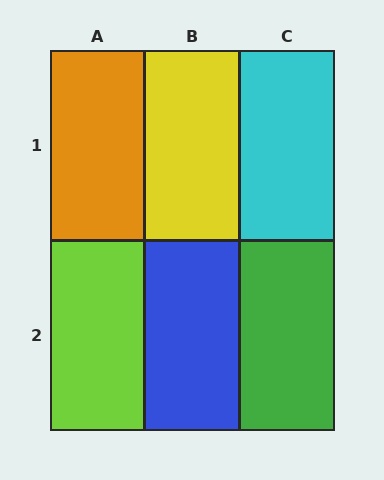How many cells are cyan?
1 cell is cyan.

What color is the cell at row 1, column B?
Yellow.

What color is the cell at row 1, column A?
Orange.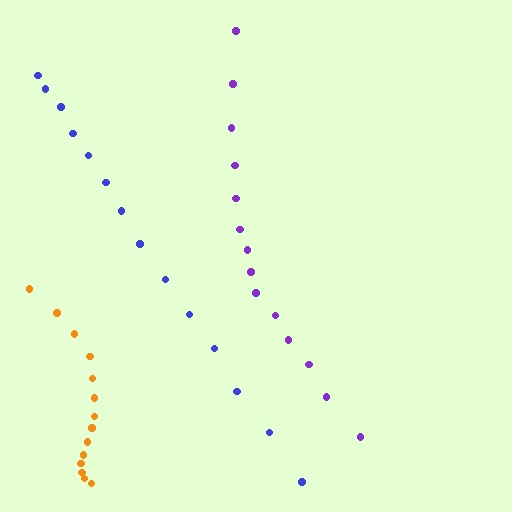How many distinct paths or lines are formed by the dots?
There are 3 distinct paths.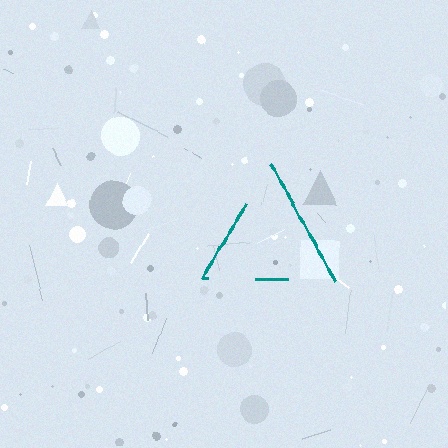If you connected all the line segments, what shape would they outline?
They would outline a triangle.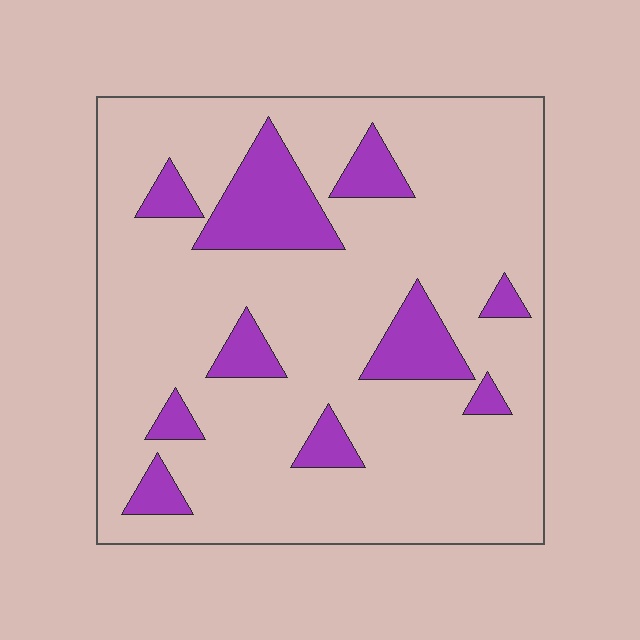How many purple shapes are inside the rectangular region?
10.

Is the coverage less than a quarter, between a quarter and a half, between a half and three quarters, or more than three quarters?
Less than a quarter.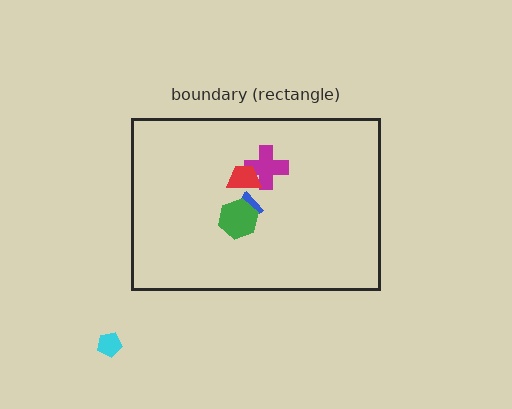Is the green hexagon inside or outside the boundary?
Inside.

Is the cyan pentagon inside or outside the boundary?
Outside.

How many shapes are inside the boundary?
4 inside, 1 outside.